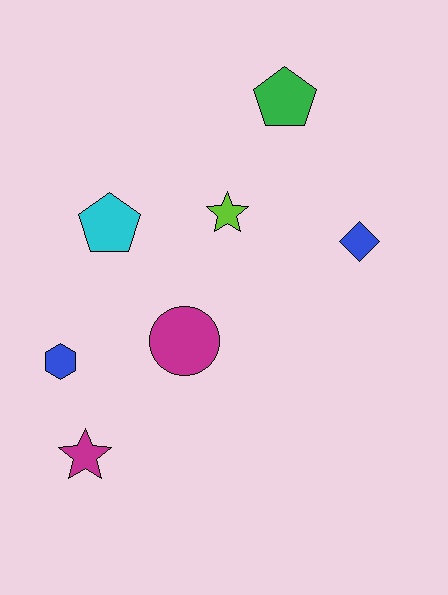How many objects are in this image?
There are 7 objects.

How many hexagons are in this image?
There is 1 hexagon.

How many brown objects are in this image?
There are no brown objects.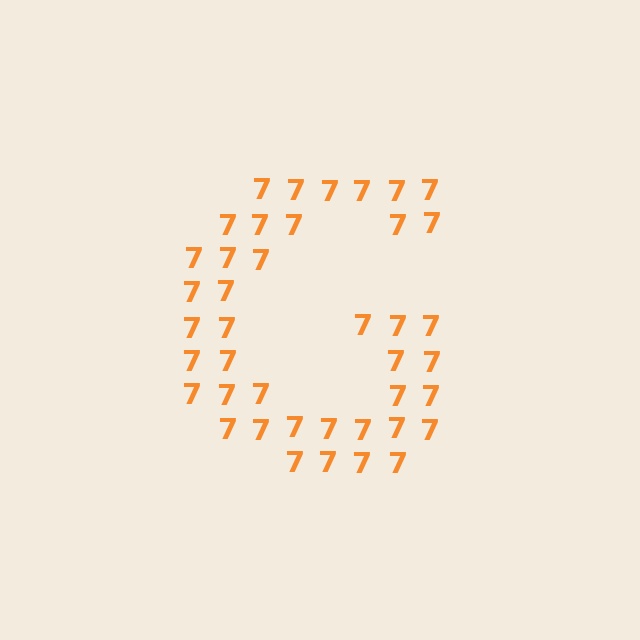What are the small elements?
The small elements are digit 7's.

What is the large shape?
The large shape is the letter G.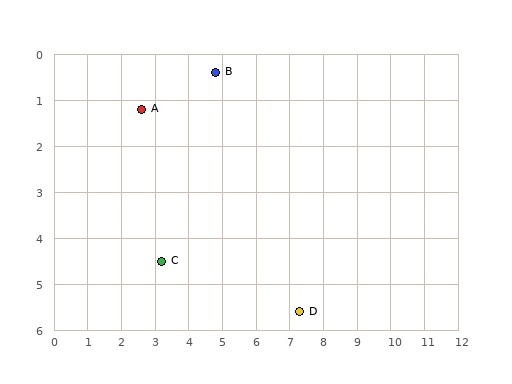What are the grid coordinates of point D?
Point D is at approximately (7.3, 5.6).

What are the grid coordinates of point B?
Point B is at approximately (4.8, 0.4).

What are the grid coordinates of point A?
Point A is at approximately (2.6, 1.2).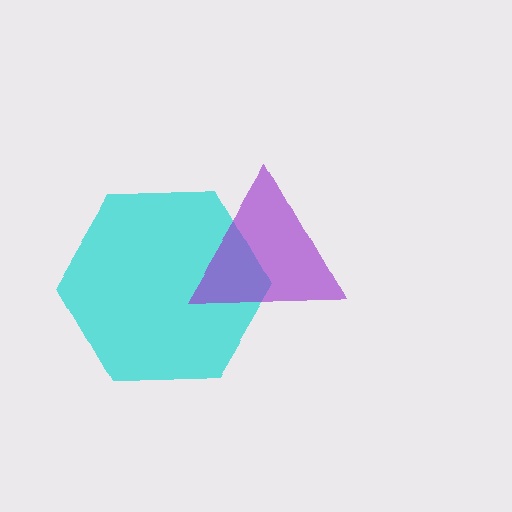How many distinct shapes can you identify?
There are 2 distinct shapes: a cyan hexagon, a purple triangle.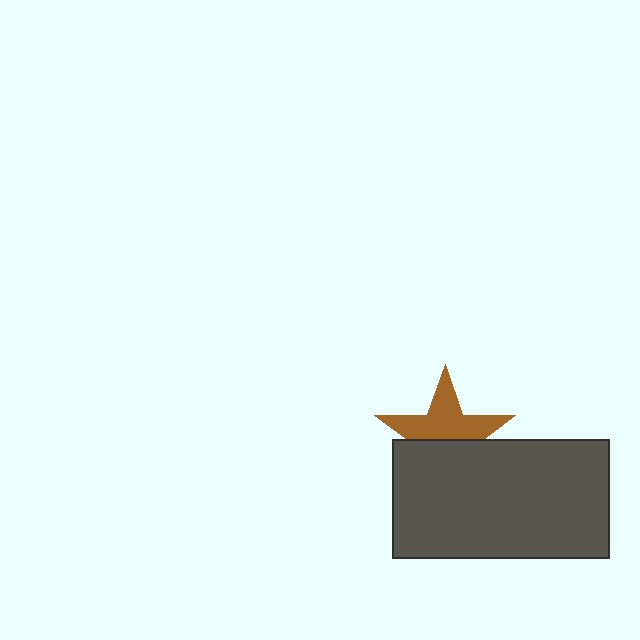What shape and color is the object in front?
The object in front is a dark gray rectangle.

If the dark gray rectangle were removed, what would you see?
You would see the complete brown star.